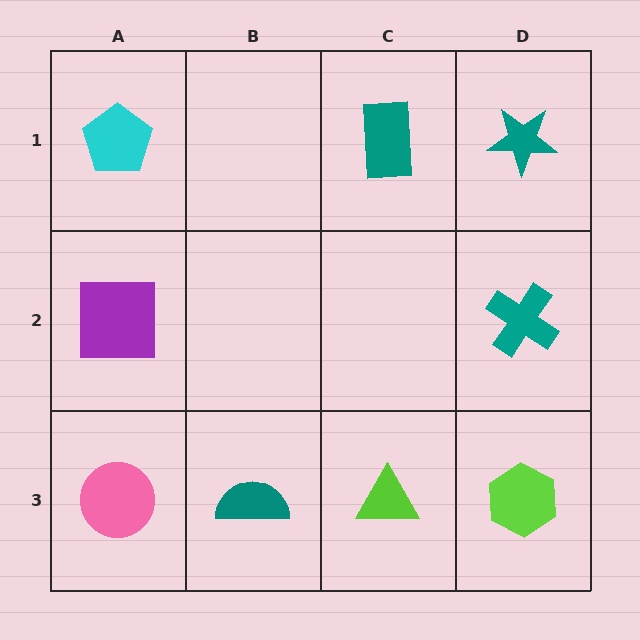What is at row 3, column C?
A lime triangle.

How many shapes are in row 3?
4 shapes.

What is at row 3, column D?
A lime hexagon.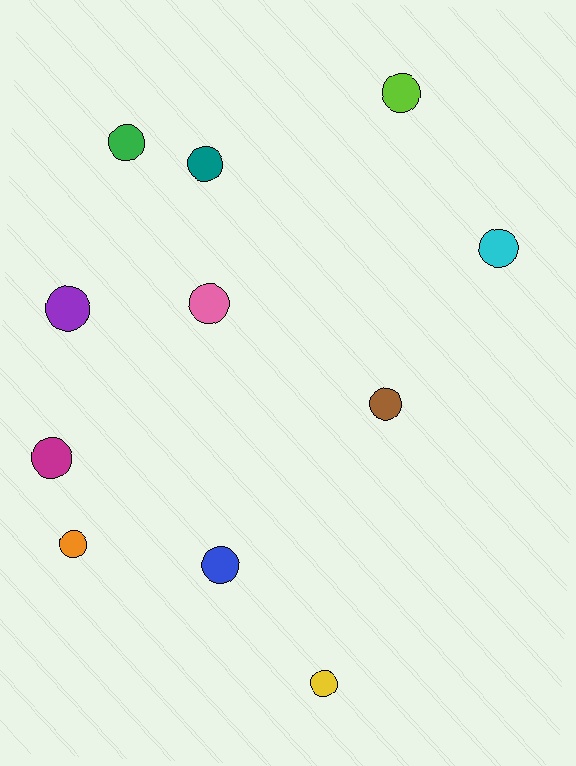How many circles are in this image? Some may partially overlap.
There are 11 circles.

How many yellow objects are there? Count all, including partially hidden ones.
There is 1 yellow object.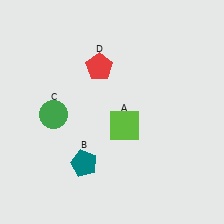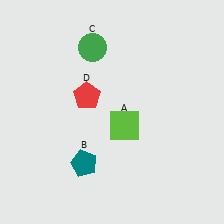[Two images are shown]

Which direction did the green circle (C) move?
The green circle (C) moved up.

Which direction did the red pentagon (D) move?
The red pentagon (D) moved down.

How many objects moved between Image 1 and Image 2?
2 objects moved between the two images.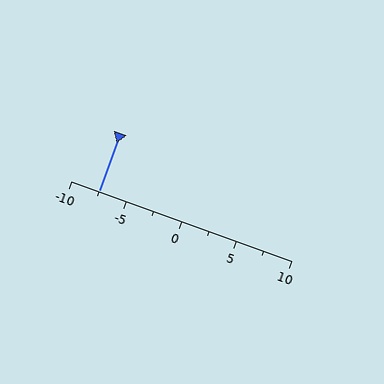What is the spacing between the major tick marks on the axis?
The major ticks are spaced 5 apart.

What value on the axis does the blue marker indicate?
The marker indicates approximately -7.5.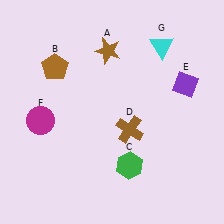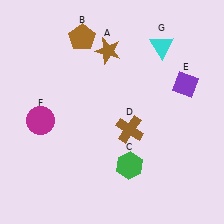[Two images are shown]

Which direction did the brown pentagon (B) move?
The brown pentagon (B) moved up.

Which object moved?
The brown pentagon (B) moved up.